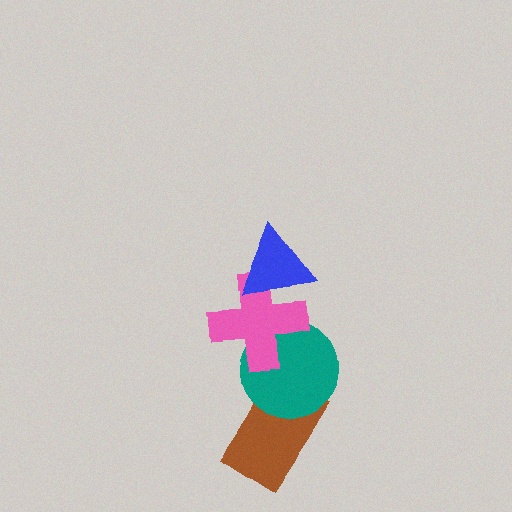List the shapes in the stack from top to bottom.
From top to bottom: the blue triangle, the pink cross, the teal circle, the brown rectangle.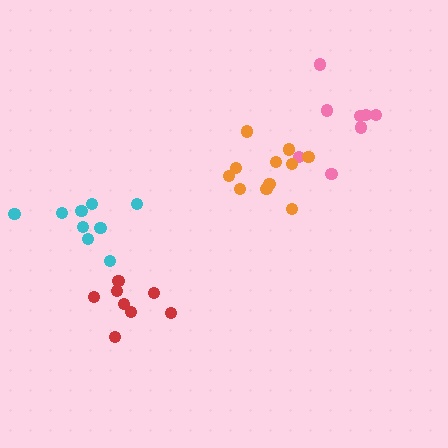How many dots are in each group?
Group 1: 8 dots, Group 2: 8 dots, Group 3: 11 dots, Group 4: 9 dots (36 total).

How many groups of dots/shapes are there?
There are 4 groups.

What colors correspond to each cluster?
The clusters are colored: red, pink, orange, cyan.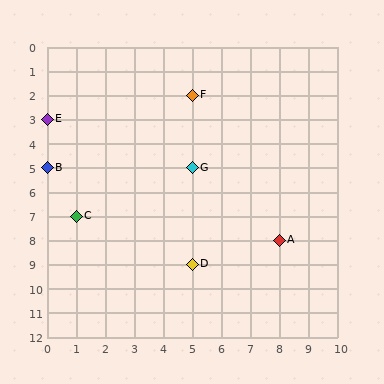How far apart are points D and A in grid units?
Points D and A are 3 columns and 1 row apart (about 3.2 grid units diagonally).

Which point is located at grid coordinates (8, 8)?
Point A is at (8, 8).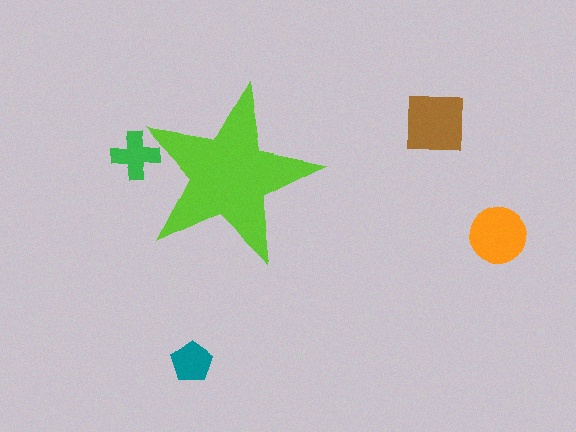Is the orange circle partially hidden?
No, the orange circle is fully visible.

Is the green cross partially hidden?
Yes, the green cross is partially hidden behind the lime star.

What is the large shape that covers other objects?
A lime star.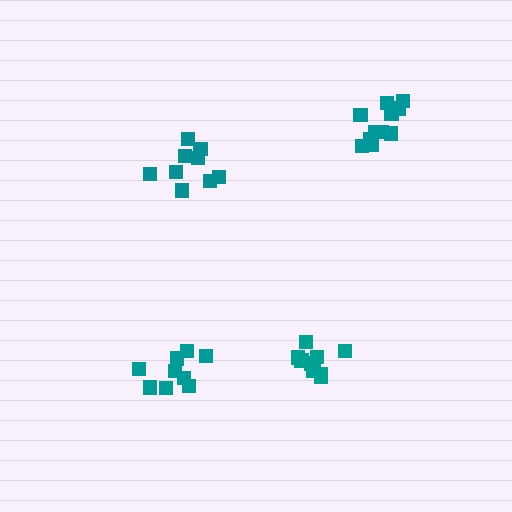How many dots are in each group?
Group 1: 9 dots, Group 2: 9 dots, Group 3: 9 dots, Group 4: 12 dots (39 total).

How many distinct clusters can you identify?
There are 4 distinct clusters.